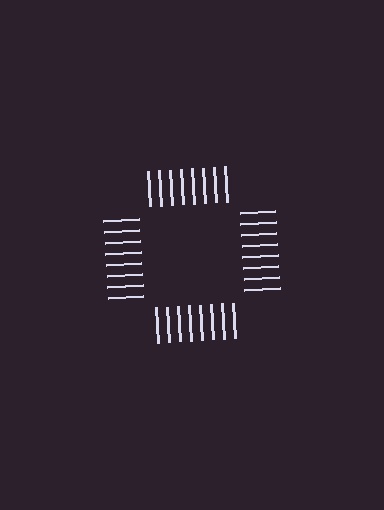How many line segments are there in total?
32 — 8 along each of the 4 edges.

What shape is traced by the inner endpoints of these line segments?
An illusory square — the line segments terminate on its edges but no continuous stroke is drawn.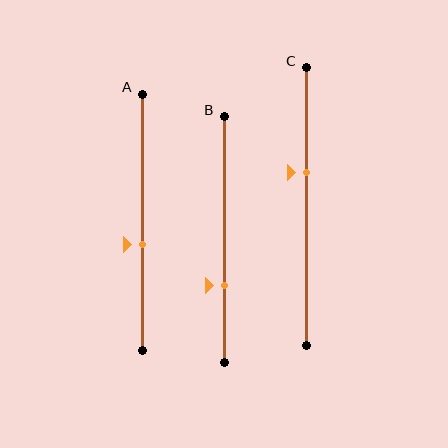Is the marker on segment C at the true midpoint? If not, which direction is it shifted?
No, the marker on segment C is shifted upward by about 12% of the segment length.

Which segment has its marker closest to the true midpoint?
Segment A has its marker closest to the true midpoint.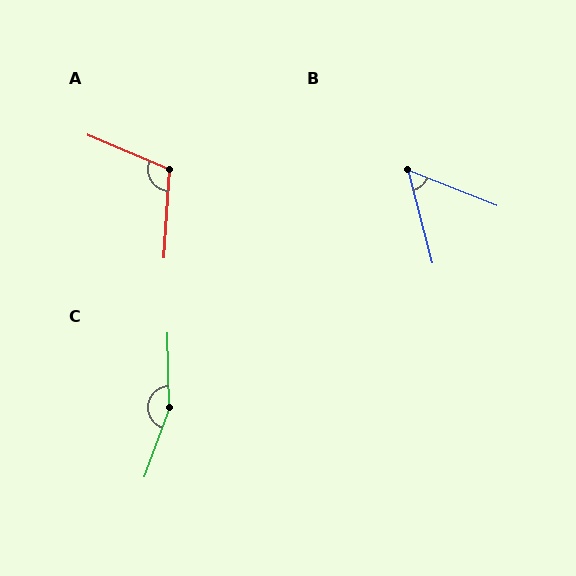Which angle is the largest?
C, at approximately 159 degrees.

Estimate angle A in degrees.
Approximately 109 degrees.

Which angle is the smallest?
B, at approximately 53 degrees.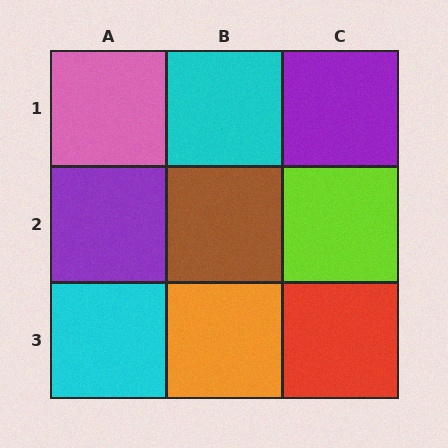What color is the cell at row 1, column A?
Pink.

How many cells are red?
1 cell is red.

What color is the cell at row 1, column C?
Purple.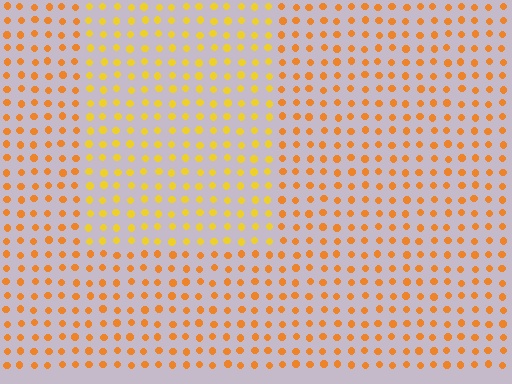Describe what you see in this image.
The image is filled with small orange elements in a uniform arrangement. A rectangle-shaped region is visible where the elements are tinted to a slightly different hue, forming a subtle color boundary.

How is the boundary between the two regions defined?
The boundary is defined purely by a slight shift in hue (about 23 degrees). Spacing, size, and orientation are identical on both sides.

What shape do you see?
I see a rectangle.